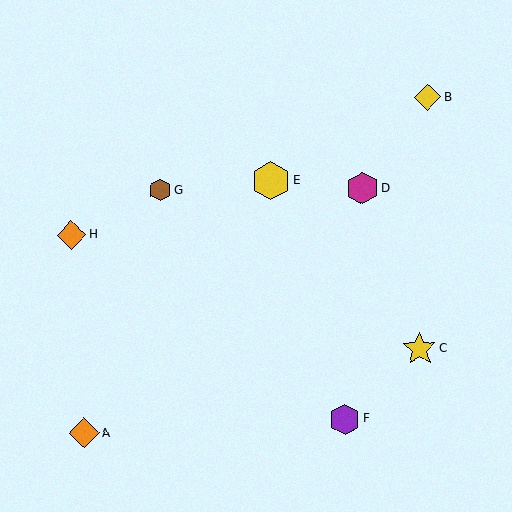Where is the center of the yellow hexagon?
The center of the yellow hexagon is at (271, 181).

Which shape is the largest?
The yellow hexagon (labeled E) is the largest.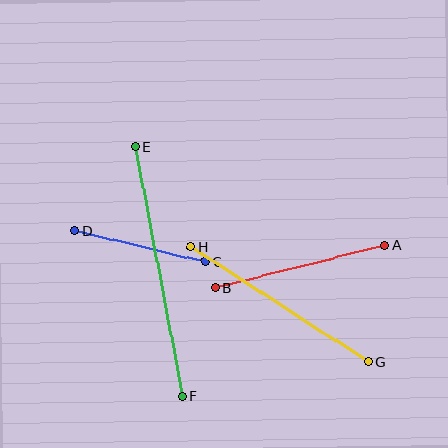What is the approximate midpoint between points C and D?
The midpoint is at approximately (140, 246) pixels.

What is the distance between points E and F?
The distance is approximately 254 pixels.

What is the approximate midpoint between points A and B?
The midpoint is at approximately (300, 267) pixels.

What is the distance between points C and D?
The distance is approximately 134 pixels.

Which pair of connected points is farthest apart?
Points E and F are farthest apart.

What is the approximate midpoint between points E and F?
The midpoint is at approximately (159, 272) pixels.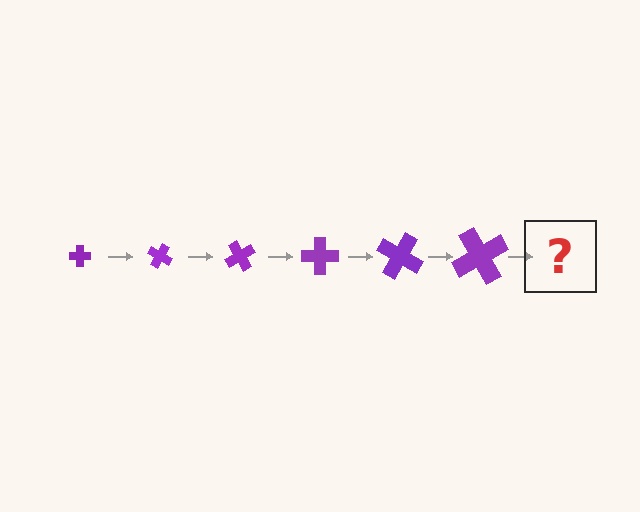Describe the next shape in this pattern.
It should be a cross, larger than the previous one and rotated 180 degrees from the start.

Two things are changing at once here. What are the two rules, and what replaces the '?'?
The two rules are that the cross grows larger each step and it rotates 30 degrees each step. The '?' should be a cross, larger than the previous one and rotated 180 degrees from the start.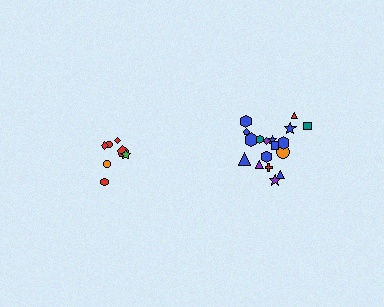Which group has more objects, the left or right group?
The right group.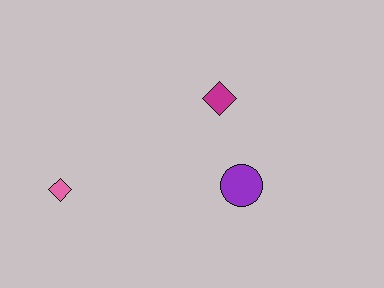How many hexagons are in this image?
There are no hexagons.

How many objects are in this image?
There are 3 objects.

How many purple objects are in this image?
There is 1 purple object.